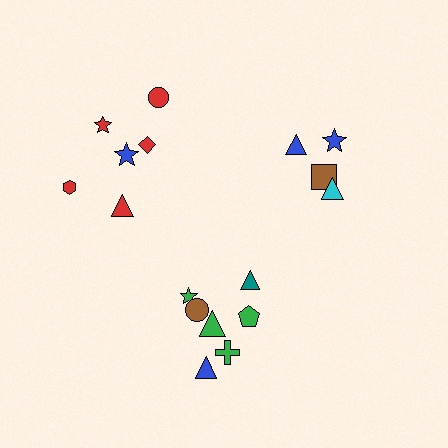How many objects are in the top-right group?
There are 4 objects.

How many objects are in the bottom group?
There are 7 objects.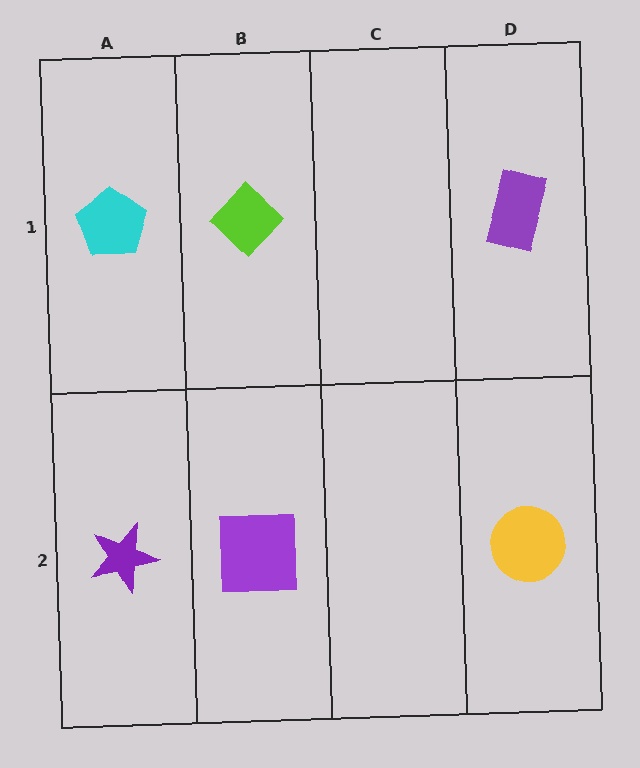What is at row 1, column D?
A purple rectangle.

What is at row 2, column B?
A purple square.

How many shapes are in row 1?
3 shapes.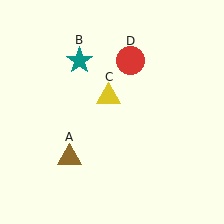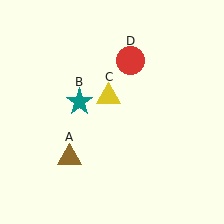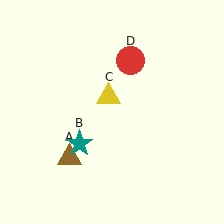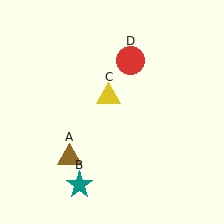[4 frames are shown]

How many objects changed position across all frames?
1 object changed position: teal star (object B).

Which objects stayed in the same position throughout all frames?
Brown triangle (object A) and yellow triangle (object C) and red circle (object D) remained stationary.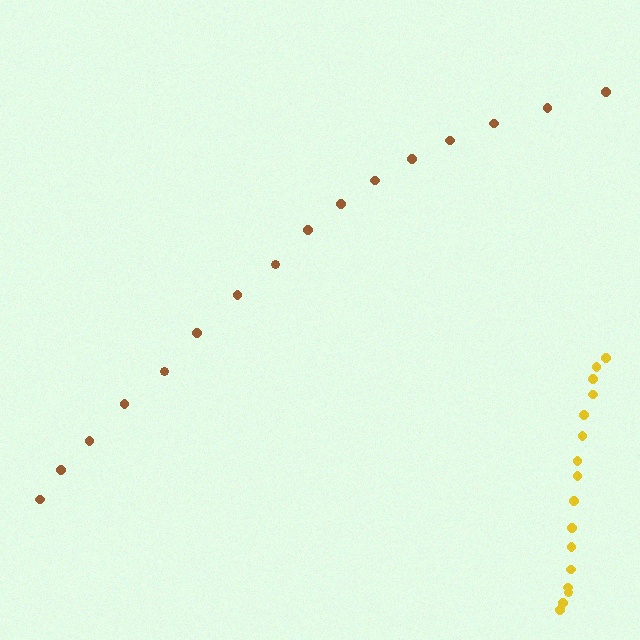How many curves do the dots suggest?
There are 2 distinct paths.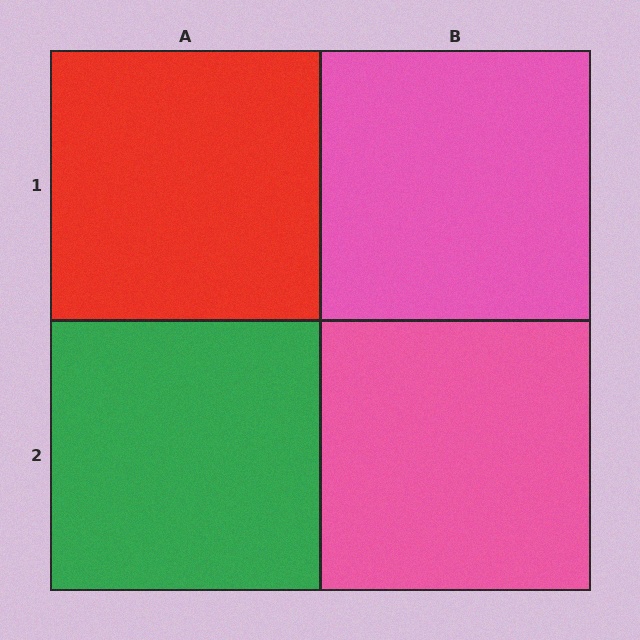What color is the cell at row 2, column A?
Green.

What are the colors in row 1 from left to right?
Red, pink.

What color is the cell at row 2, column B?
Pink.